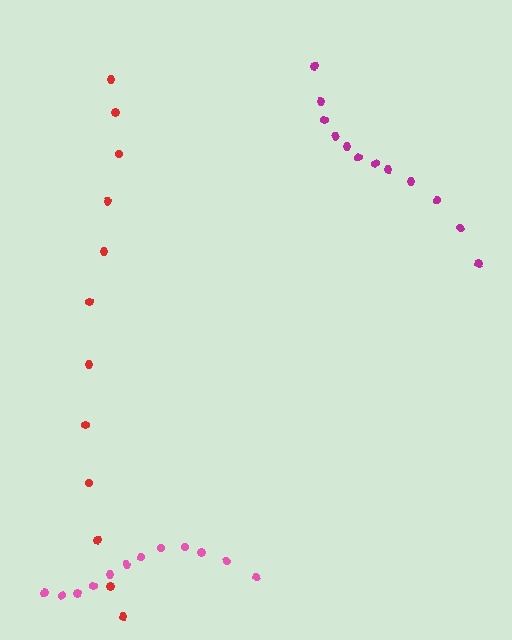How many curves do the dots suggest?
There are 3 distinct paths.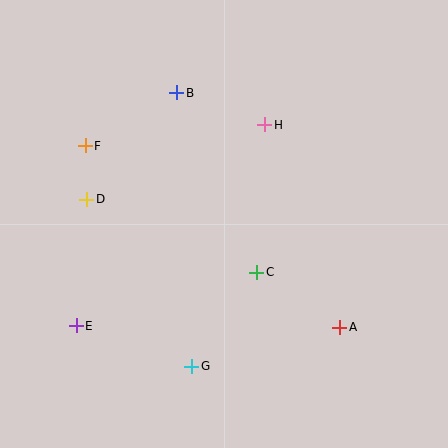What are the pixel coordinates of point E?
Point E is at (76, 326).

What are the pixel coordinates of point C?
Point C is at (257, 272).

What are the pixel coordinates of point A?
Point A is at (340, 327).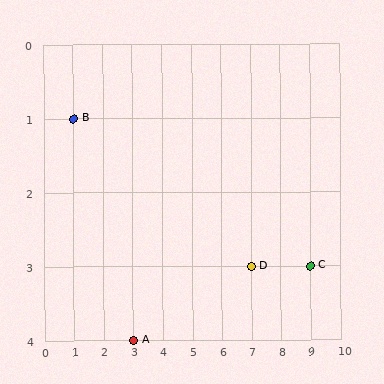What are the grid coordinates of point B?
Point B is at grid coordinates (1, 1).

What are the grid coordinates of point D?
Point D is at grid coordinates (7, 3).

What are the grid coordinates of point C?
Point C is at grid coordinates (9, 3).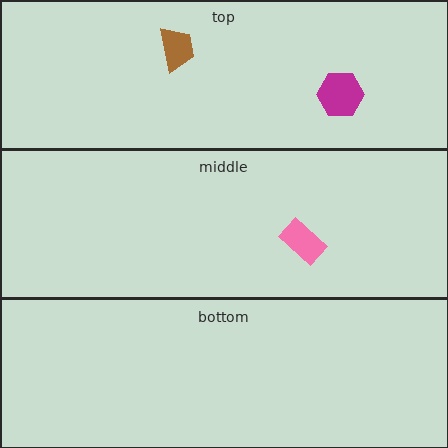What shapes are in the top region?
The brown trapezoid, the magenta hexagon.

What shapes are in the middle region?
The pink rectangle.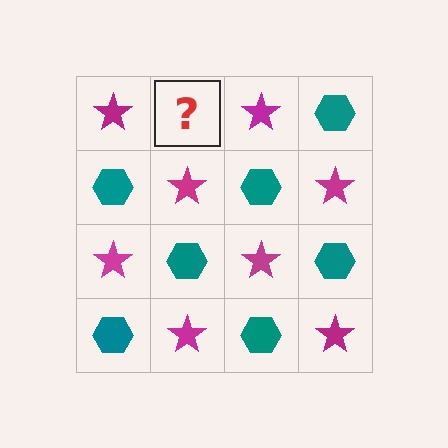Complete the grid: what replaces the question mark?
The question mark should be replaced with a teal hexagon.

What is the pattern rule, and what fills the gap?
The rule is that it alternates magenta star and teal hexagon in a checkerboard pattern. The gap should be filled with a teal hexagon.